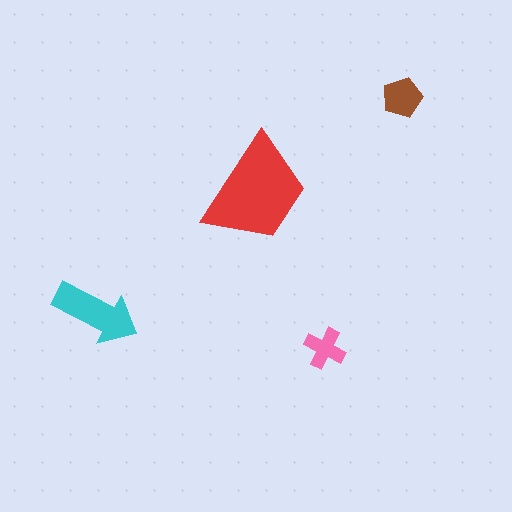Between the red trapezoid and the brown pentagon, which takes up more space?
The red trapezoid.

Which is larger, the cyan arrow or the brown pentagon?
The cyan arrow.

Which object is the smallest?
The pink cross.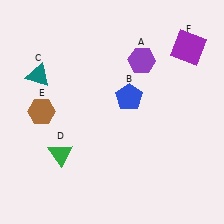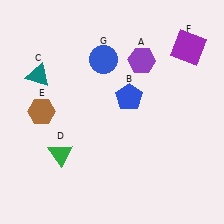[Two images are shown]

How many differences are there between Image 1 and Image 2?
There is 1 difference between the two images.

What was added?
A blue circle (G) was added in Image 2.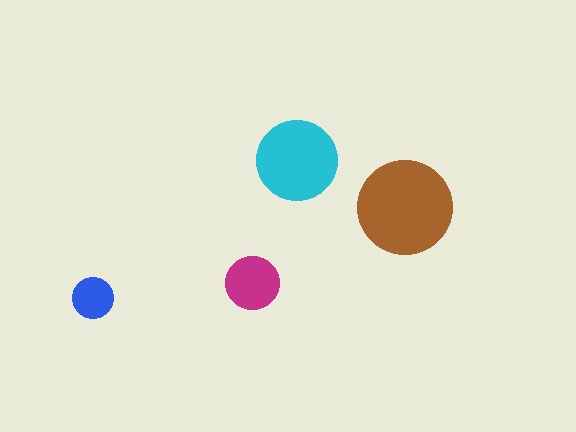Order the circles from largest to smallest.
the brown one, the cyan one, the magenta one, the blue one.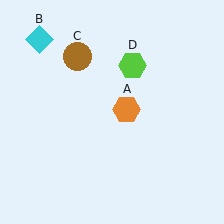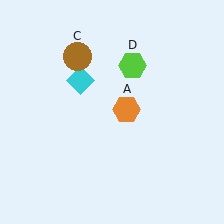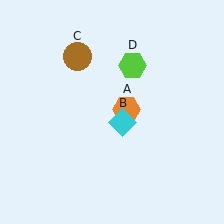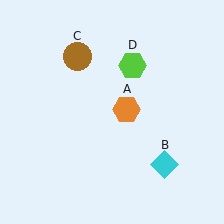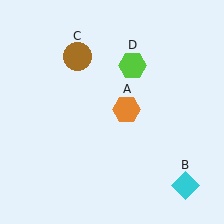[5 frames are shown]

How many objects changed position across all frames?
1 object changed position: cyan diamond (object B).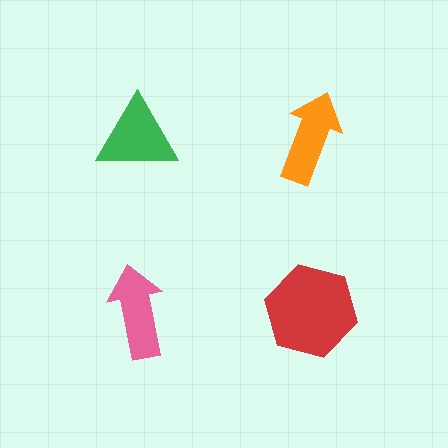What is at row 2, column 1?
A pink arrow.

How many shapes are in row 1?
2 shapes.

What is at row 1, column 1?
A green triangle.